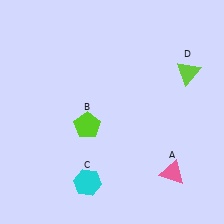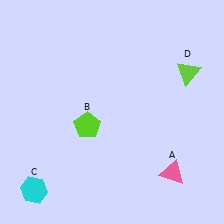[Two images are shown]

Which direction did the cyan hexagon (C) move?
The cyan hexagon (C) moved left.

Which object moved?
The cyan hexagon (C) moved left.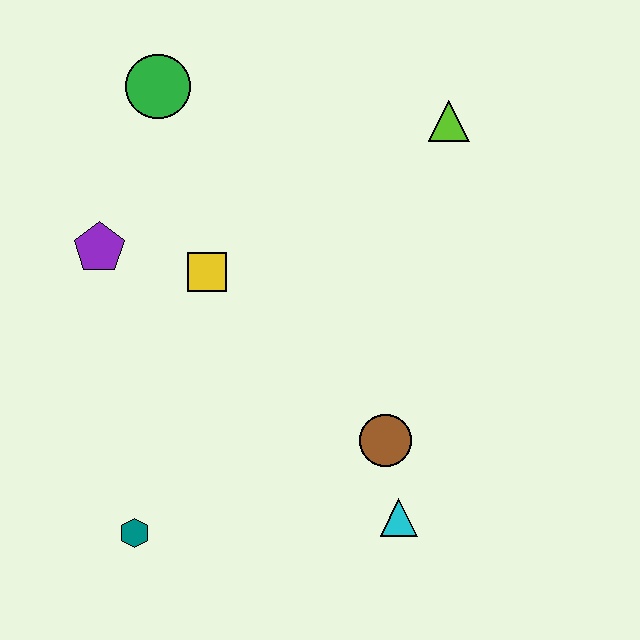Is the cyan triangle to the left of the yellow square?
No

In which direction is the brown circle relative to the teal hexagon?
The brown circle is to the right of the teal hexagon.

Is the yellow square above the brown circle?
Yes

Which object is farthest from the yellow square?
The cyan triangle is farthest from the yellow square.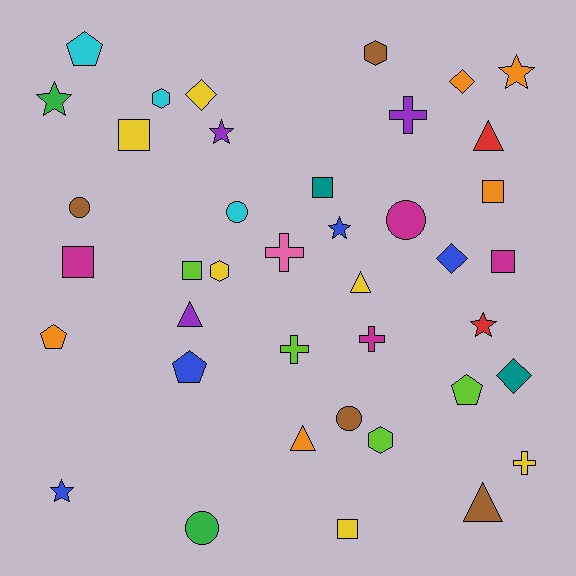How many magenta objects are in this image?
There are 4 magenta objects.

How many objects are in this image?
There are 40 objects.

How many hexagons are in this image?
There are 4 hexagons.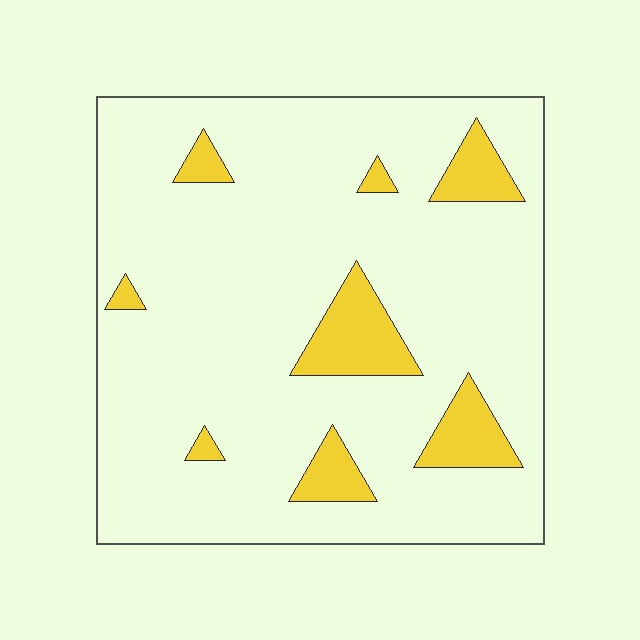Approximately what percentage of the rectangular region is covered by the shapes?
Approximately 10%.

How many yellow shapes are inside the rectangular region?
8.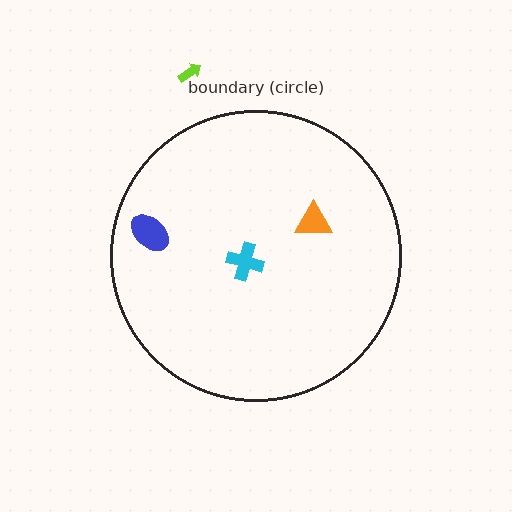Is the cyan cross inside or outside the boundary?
Inside.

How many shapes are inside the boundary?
3 inside, 1 outside.